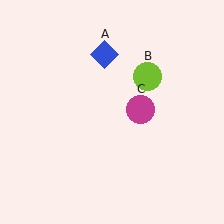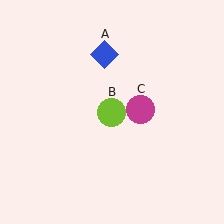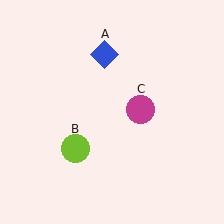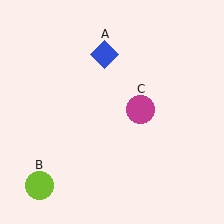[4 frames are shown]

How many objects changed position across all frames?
1 object changed position: lime circle (object B).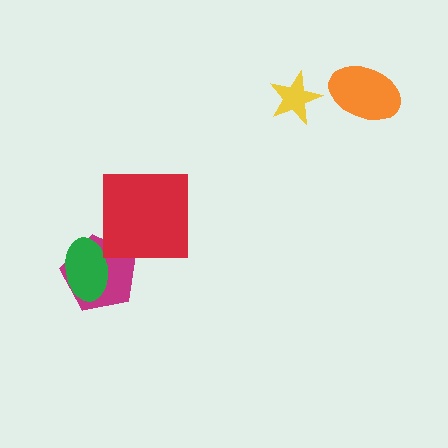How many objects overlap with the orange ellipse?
0 objects overlap with the orange ellipse.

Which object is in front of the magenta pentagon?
The green ellipse is in front of the magenta pentagon.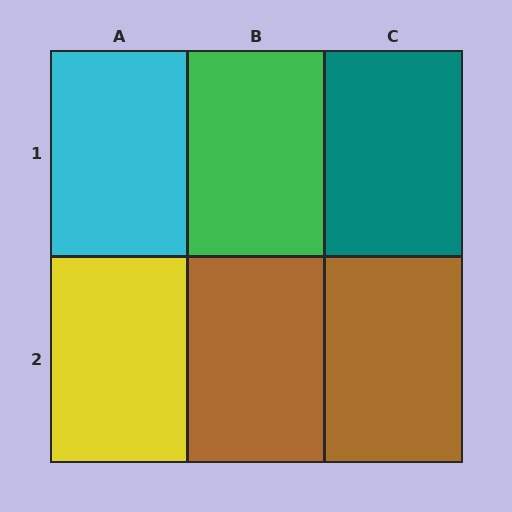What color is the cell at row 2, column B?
Brown.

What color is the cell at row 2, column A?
Yellow.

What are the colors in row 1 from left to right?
Cyan, green, teal.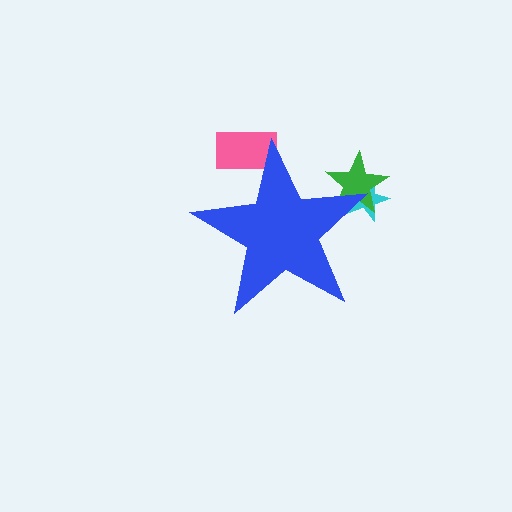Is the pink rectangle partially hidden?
Yes, the pink rectangle is partially hidden behind the blue star.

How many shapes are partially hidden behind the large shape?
3 shapes are partially hidden.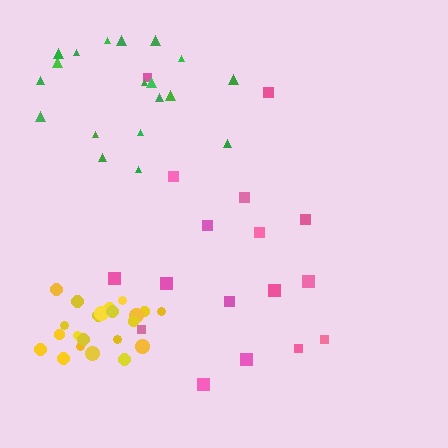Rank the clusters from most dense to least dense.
yellow, green, pink.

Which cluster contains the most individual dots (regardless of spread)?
Yellow (22).